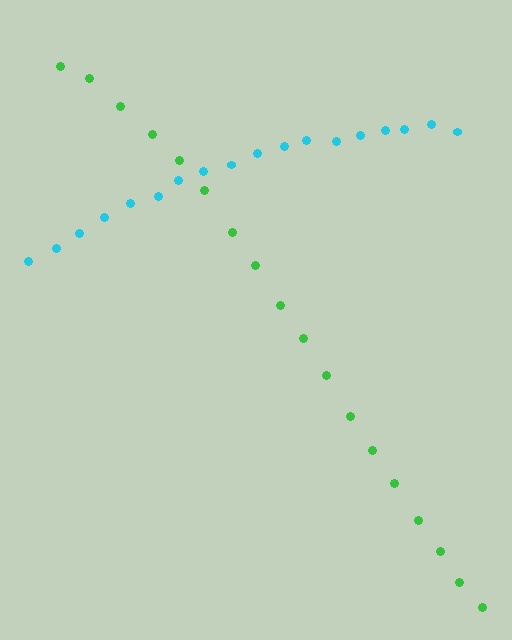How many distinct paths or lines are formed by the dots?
There are 2 distinct paths.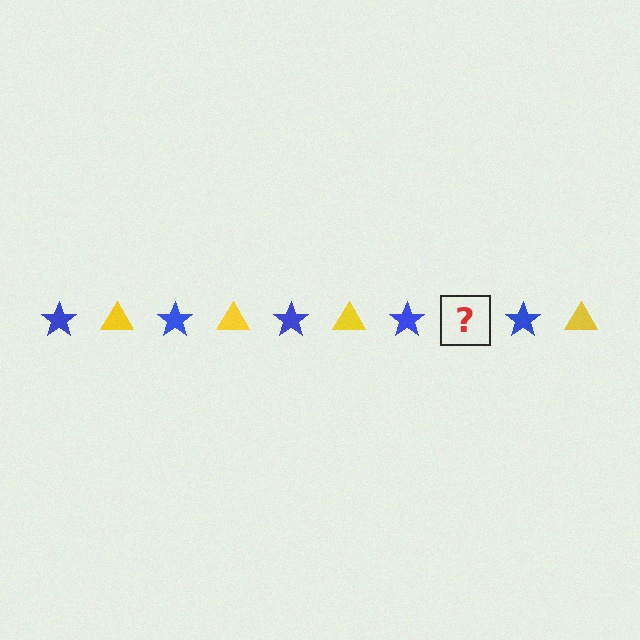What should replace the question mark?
The question mark should be replaced with a yellow triangle.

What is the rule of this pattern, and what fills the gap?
The rule is that the pattern alternates between blue star and yellow triangle. The gap should be filled with a yellow triangle.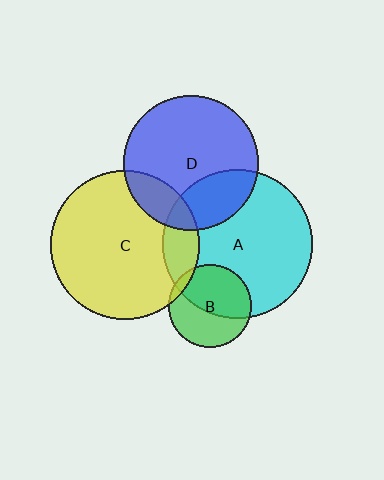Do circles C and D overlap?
Yes.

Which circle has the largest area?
Circle C (yellow).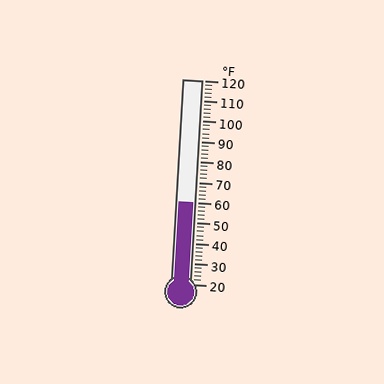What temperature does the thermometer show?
The thermometer shows approximately 60°F.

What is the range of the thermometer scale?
The thermometer scale ranges from 20°F to 120°F.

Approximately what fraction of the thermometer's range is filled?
The thermometer is filled to approximately 40% of its range.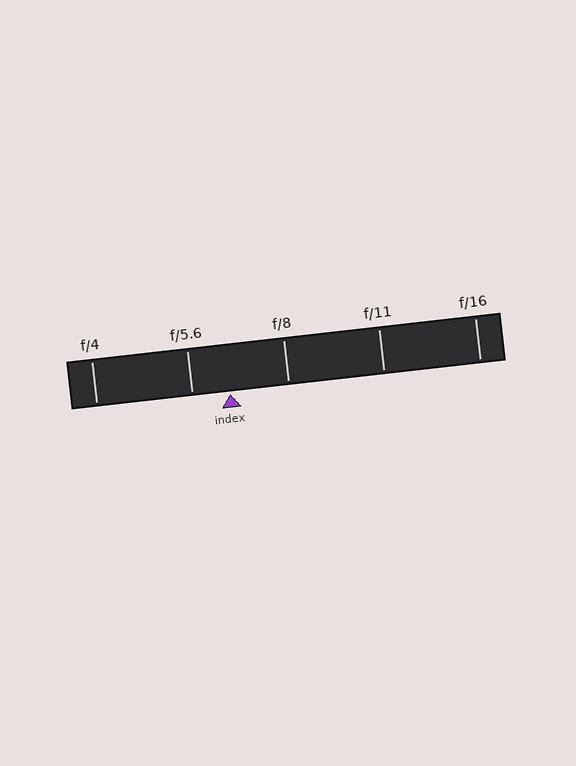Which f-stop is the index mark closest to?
The index mark is closest to f/5.6.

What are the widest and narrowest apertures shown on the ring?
The widest aperture shown is f/4 and the narrowest is f/16.